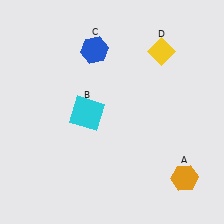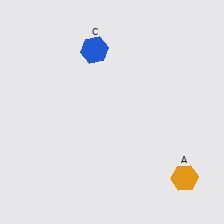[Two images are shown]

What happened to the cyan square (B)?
The cyan square (B) was removed in Image 2. It was in the bottom-left area of Image 1.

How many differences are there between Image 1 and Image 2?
There are 2 differences between the two images.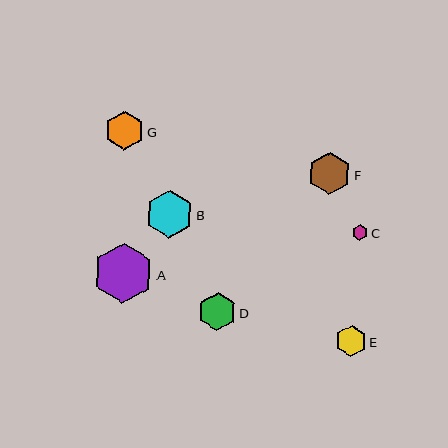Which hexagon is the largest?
Hexagon A is the largest with a size of approximately 60 pixels.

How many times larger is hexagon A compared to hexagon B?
Hexagon A is approximately 1.2 times the size of hexagon B.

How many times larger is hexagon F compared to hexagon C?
Hexagon F is approximately 2.8 times the size of hexagon C.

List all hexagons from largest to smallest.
From largest to smallest: A, B, F, G, D, E, C.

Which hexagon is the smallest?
Hexagon C is the smallest with a size of approximately 15 pixels.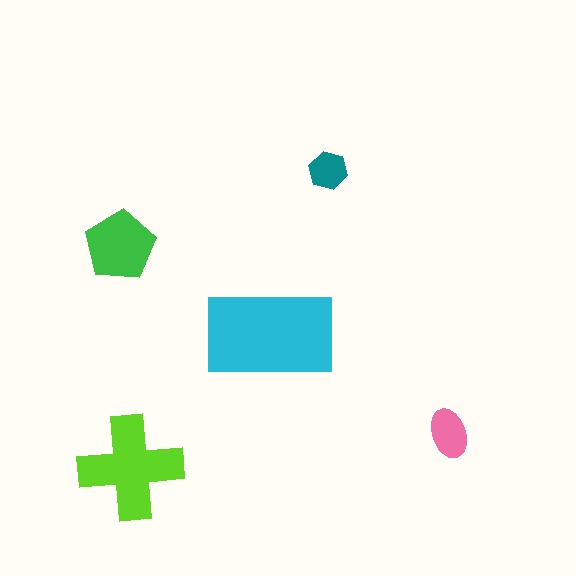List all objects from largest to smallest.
The cyan rectangle, the lime cross, the green pentagon, the pink ellipse, the teal hexagon.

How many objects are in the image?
There are 5 objects in the image.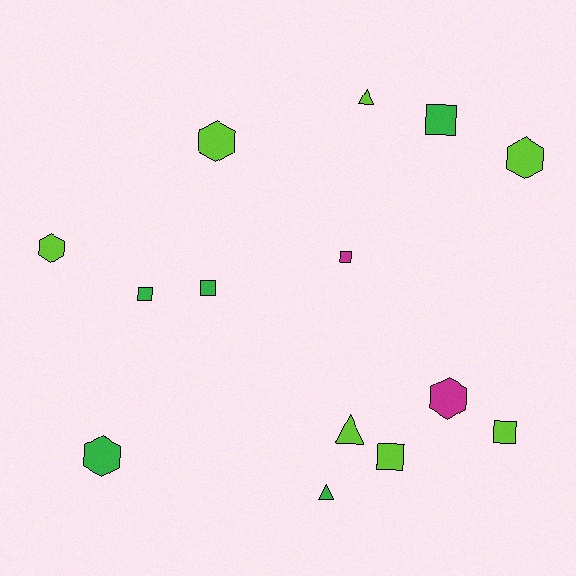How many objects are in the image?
There are 14 objects.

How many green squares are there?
There are 3 green squares.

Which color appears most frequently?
Lime, with 7 objects.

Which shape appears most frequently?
Square, with 6 objects.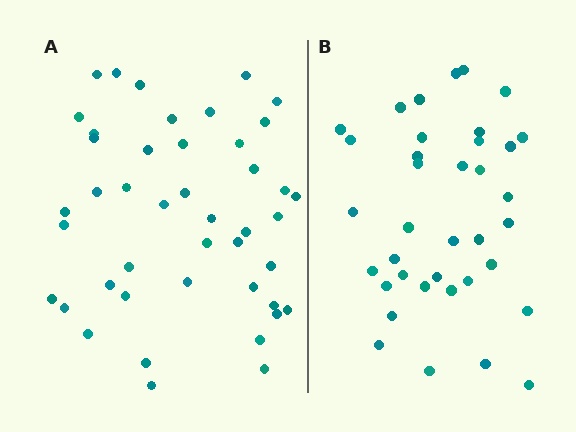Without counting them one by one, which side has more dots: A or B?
Region A (the left region) has more dots.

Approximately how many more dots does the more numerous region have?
Region A has roughly 8 or so more dots than region B.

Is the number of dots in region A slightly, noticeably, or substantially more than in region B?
Region A has only slightly more — the two regions are fairly close. The ratio is roughly 1.2 to 1.